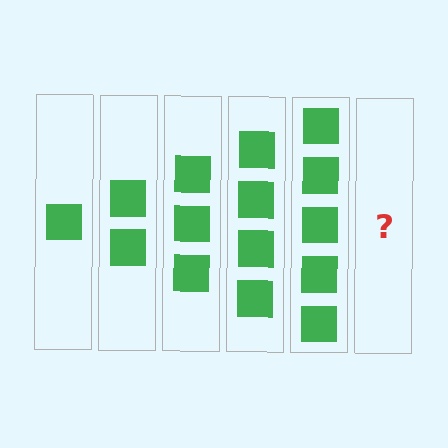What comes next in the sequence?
The next element should be 6 squares.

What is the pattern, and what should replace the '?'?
The pattern is that each step adds one more square. The '?' should be 6 squares.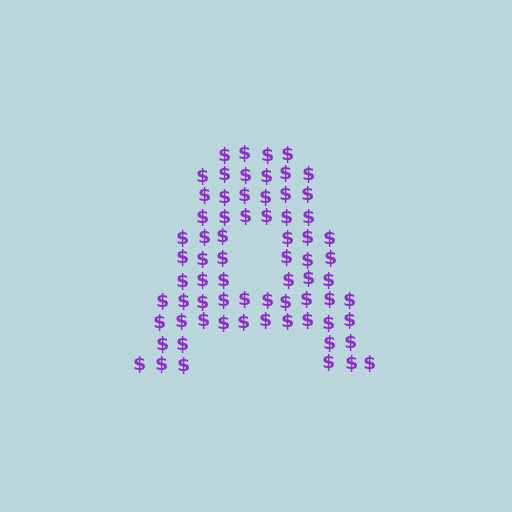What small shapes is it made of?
It is made of small dollar signs.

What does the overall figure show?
The overall figure shows the letter A.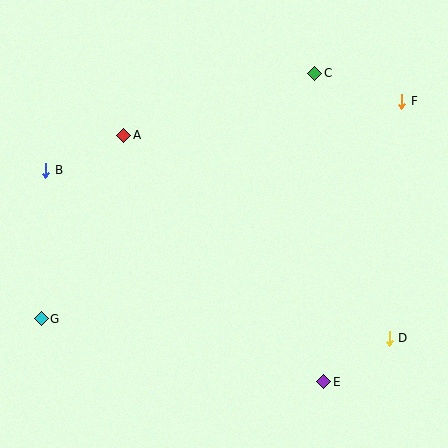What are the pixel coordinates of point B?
Point B is at (46, 170).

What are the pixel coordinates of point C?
Point C is at (315, 73).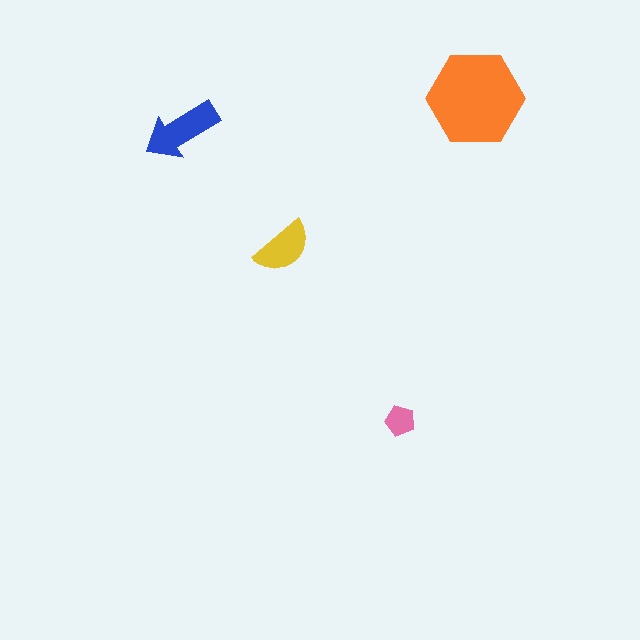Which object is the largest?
The orange hexagon.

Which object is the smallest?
The pink pentagon.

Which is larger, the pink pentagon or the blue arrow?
The blue arrow.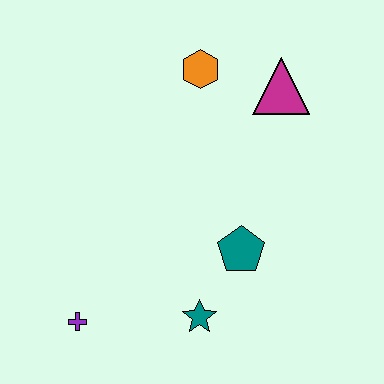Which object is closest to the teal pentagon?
The teal star is closest to the teal pentagon.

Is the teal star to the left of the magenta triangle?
Yes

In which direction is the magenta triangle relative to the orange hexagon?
The magenta triangle is to the right of the orange hexagon.